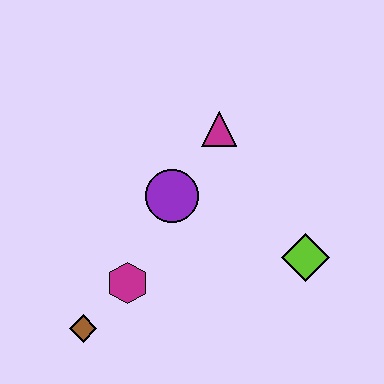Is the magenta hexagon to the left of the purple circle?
Yes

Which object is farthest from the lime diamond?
The brown diamond is farthest from the lime diamond.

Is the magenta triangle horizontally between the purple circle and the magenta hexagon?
No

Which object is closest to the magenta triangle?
The purple circle is closest to the magenta triangle.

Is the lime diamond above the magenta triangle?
No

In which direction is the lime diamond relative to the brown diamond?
The lime diamond is to the right of the brown diamond.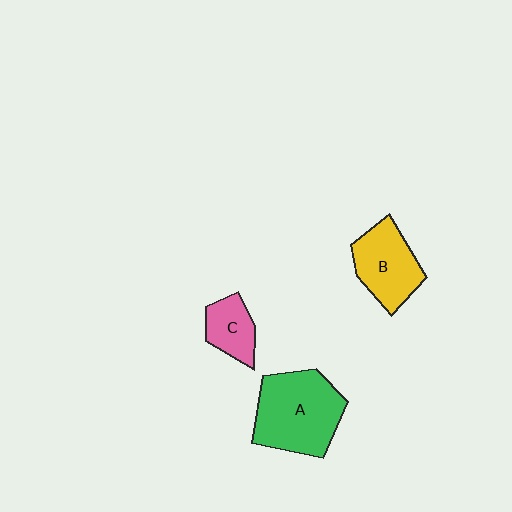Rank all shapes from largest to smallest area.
From largest to smallest: A (green), B (yellow), C (pink).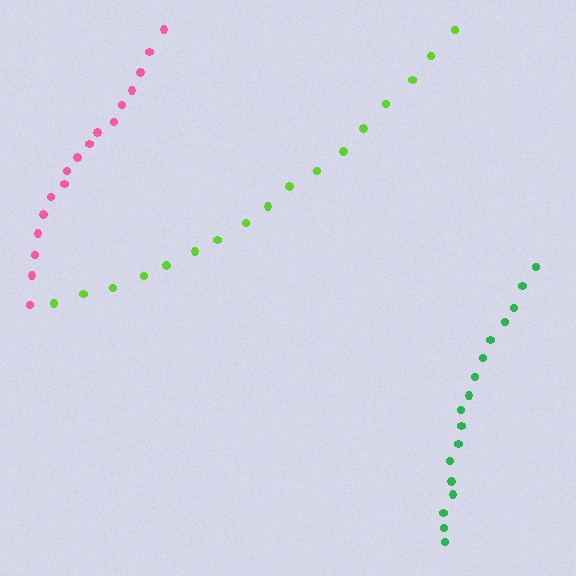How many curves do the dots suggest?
There are 3 distinct paths.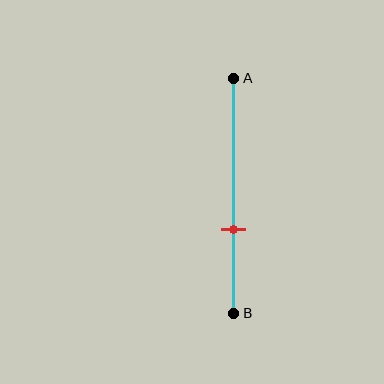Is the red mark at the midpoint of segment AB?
No, the mark is at about 65% from A, not at the 50% midpoint.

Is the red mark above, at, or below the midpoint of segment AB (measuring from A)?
The red mark is below the midpoint of segment AB.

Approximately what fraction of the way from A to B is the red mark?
The red mark is approximately 65% of the way from A to B.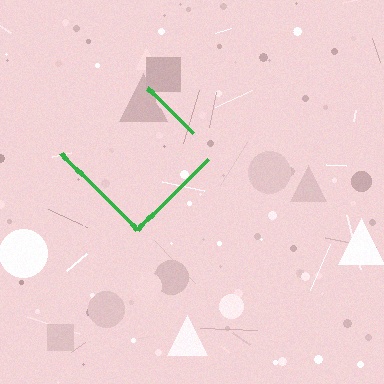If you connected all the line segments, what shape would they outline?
They would outline a diamond.